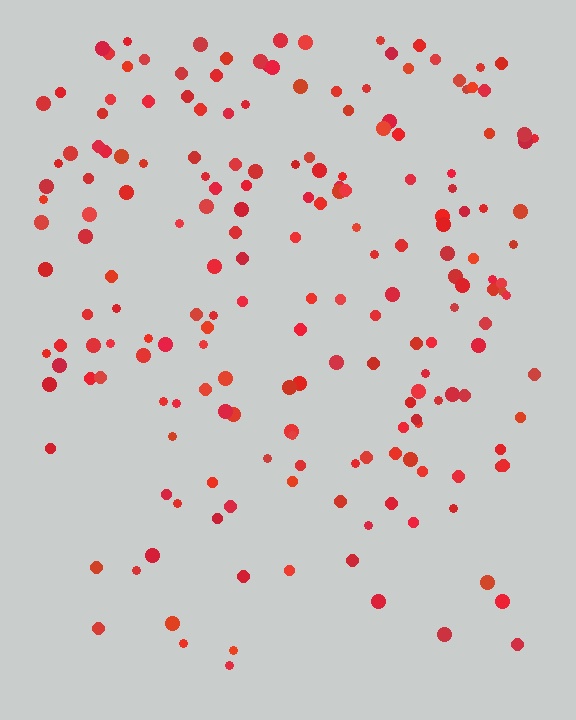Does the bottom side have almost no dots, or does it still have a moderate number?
Still a moderate number, just noticeably fewer than the top.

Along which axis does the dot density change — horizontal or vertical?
Vertical.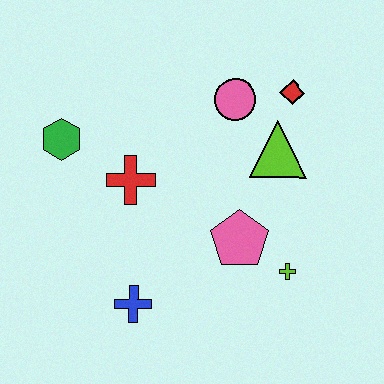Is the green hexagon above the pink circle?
No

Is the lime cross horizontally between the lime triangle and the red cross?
No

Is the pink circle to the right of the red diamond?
No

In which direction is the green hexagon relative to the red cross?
The green hexagon is to the left of the red cross.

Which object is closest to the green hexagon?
The red cross is closest to the green hexagon.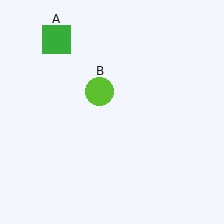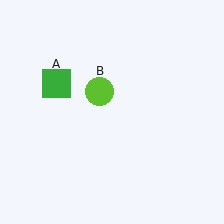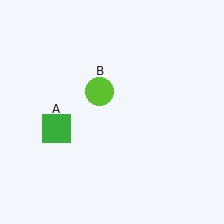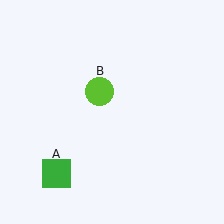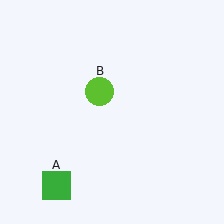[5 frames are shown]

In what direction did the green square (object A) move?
The green square (object A) moved down.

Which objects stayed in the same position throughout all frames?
Lime circle (object B) remained stationary.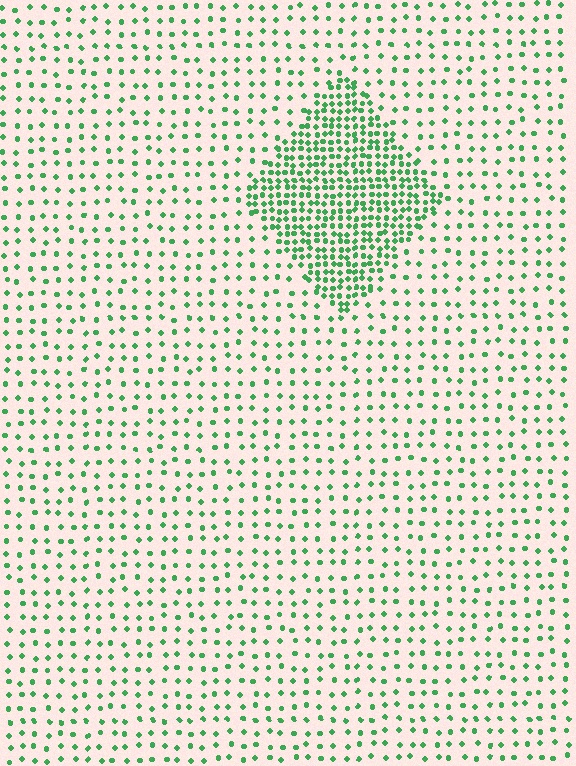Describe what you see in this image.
The image contains small green elements arranged at two different densities. A diamond-shaped region is visible where the elements are more densely packed than the surrounding area.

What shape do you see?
I see a diamond.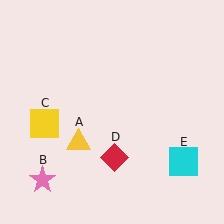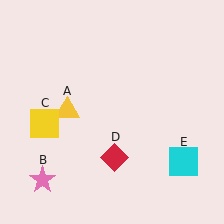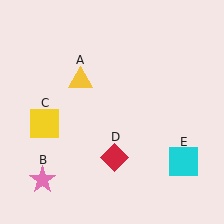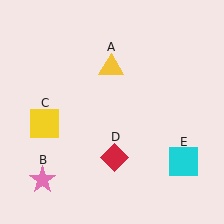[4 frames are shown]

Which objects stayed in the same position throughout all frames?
Pink star (object B) and yellow square (object C) and red diamond (object D) and cyan square (object E) remained stationary.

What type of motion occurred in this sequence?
The yellow triangle (object A) rotated clockwise around the center of the scene.